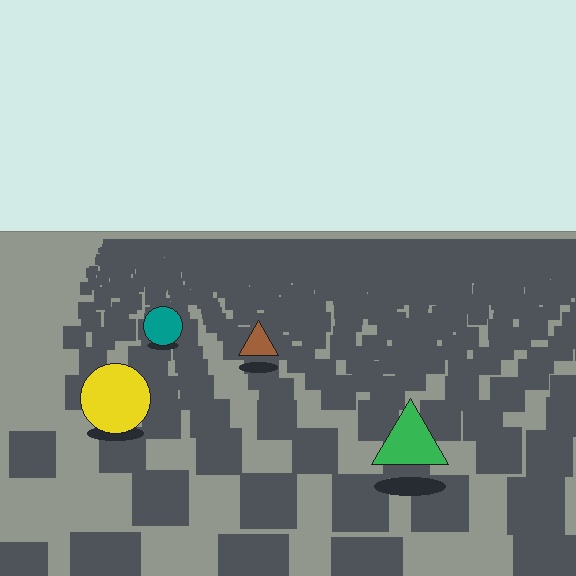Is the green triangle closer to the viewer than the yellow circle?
Yes. The green triangle is closer — you can tell from the texture gradient: the ground texture is coarser near it.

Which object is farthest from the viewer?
The teal circle is farthest from the viewer. It appears smaller and the ground texture around it is denser.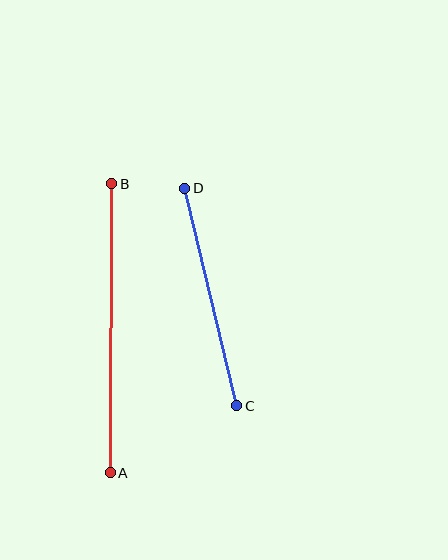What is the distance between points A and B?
The distance is approximately 289 pixels.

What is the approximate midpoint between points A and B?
The midpoint is at approximately (111, 328) pixels.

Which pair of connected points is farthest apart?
Points A and B are farthest apart.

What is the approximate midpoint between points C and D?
The midpoint is at approximately (211, 297) pixels.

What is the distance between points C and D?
The distance is approximately 224 pixels.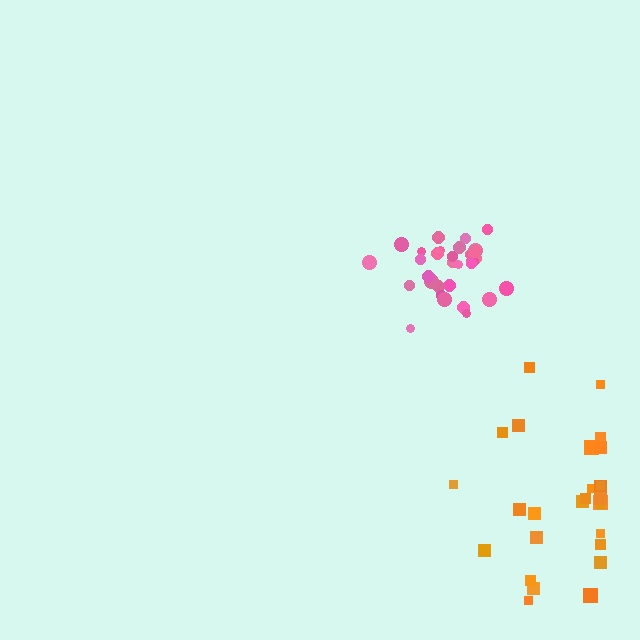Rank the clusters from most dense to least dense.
pink, orange.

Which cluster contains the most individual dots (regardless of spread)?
Pink (31).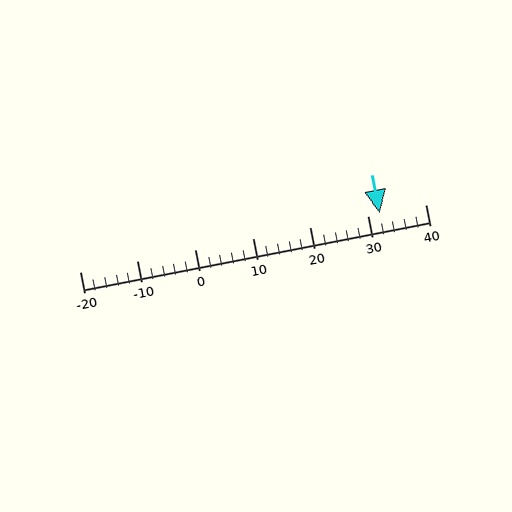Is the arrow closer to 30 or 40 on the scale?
The arrow is closer to 30.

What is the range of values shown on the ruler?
The ruler shows values from -20 to 40.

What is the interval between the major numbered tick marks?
The major tick marks are spaced 10 units apart.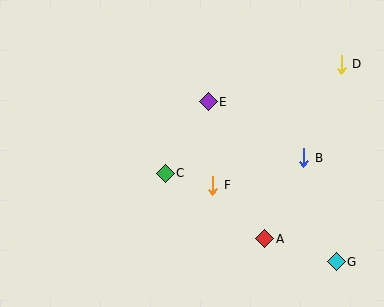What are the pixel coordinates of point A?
Point A is at (265, 239).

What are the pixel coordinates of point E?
Point E is at (208, 102).